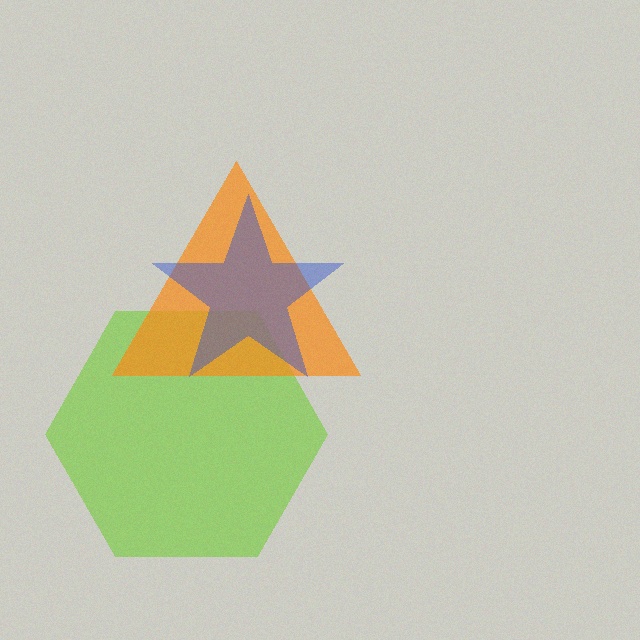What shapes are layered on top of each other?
The layered shapes are: a lime hexagon, an orange triangle, a blue star.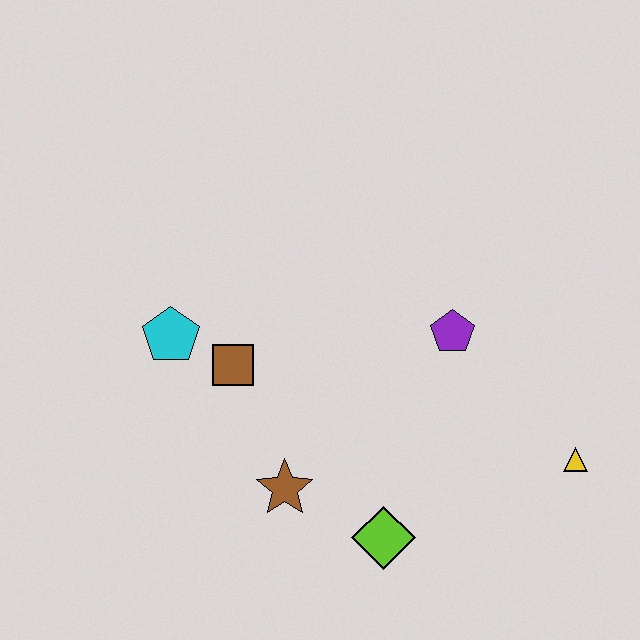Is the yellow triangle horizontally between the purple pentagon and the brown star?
No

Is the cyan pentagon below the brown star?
No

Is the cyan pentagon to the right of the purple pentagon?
No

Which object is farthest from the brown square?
The yellow triangle is farthest from the brown square.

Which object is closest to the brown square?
The cyan pentagon is closest to the brown square.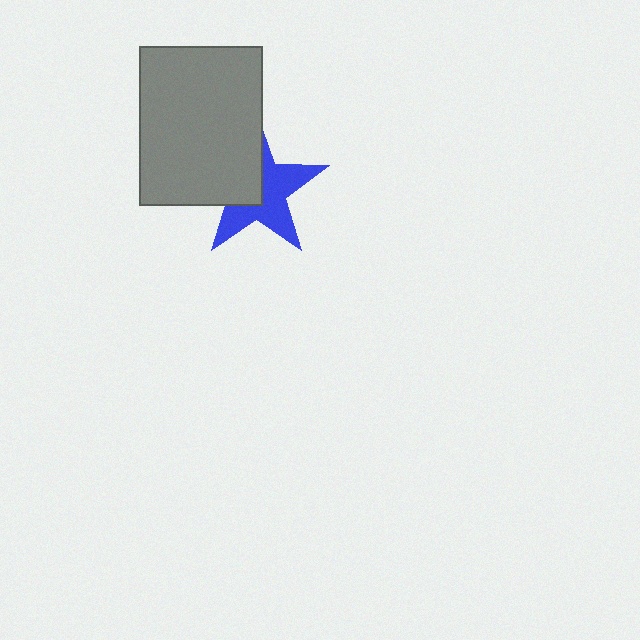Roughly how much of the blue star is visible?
About half of it is visible (roughly 56%).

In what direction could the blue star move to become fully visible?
The blue star could move toward the lower-right. That would shift it out from behind the gray rectangle entirely.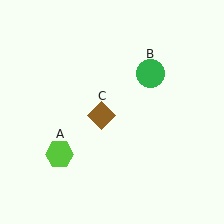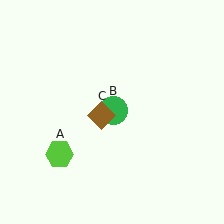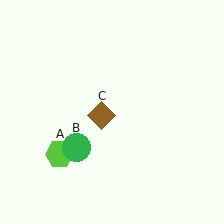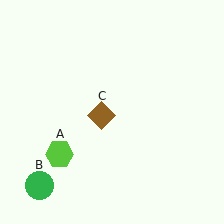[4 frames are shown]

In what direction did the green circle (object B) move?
The green circle (object B) moved down and to the left.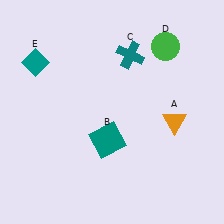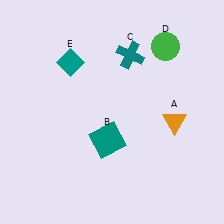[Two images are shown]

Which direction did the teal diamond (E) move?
The teal diamond (E) moved right.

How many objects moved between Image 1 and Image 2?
1 object moved between the two images.